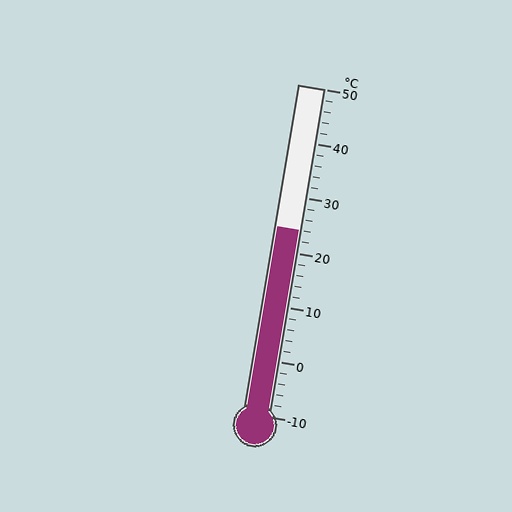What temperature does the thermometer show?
The thermometer shows approximately 24°C.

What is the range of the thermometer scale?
The thermometer scale ranges from -10°C to 50°C.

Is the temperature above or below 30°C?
The temperature is below 30°C.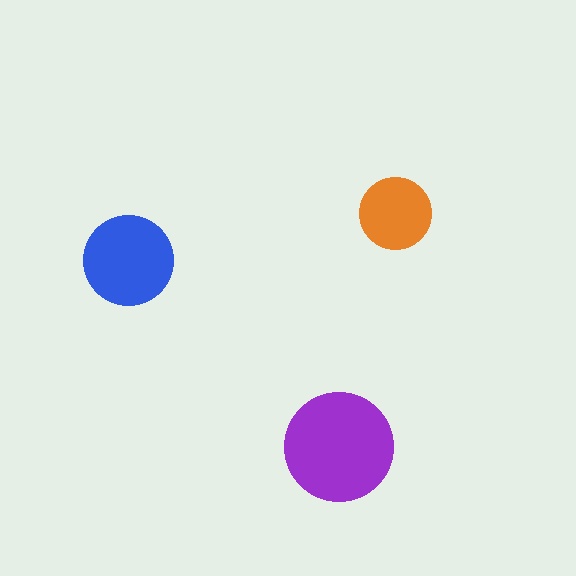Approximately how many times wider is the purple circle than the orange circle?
About 1.5 times wider.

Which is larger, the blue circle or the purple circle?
The purple one.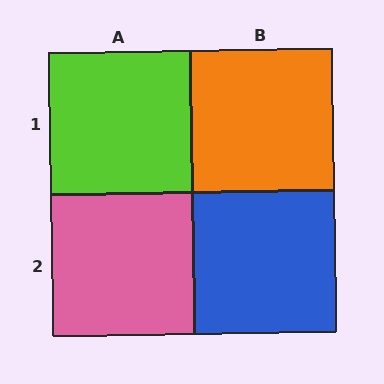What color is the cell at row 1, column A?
Lime.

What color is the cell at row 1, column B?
Orange.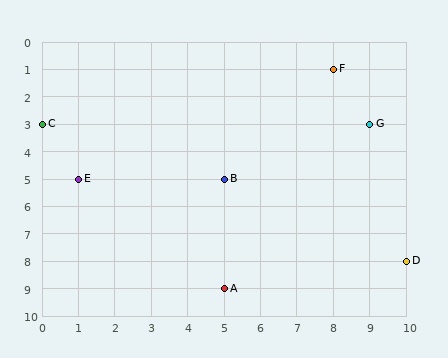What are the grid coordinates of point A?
Point A is at grid coordinates (5, 9).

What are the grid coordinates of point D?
Point D is at grid coordinates (10, 8).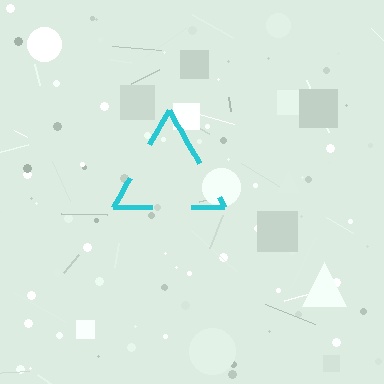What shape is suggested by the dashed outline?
The dashed outline suggests a triangle.